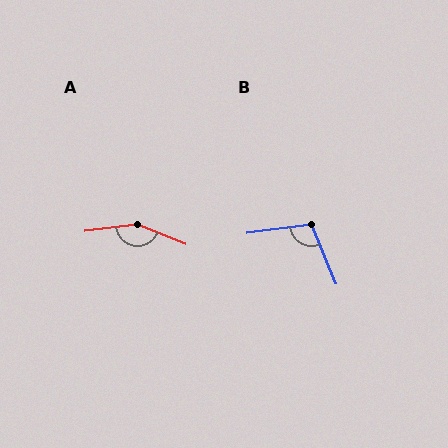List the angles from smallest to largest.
B (104°), A (150°).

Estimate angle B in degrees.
Approximately 104 degrees.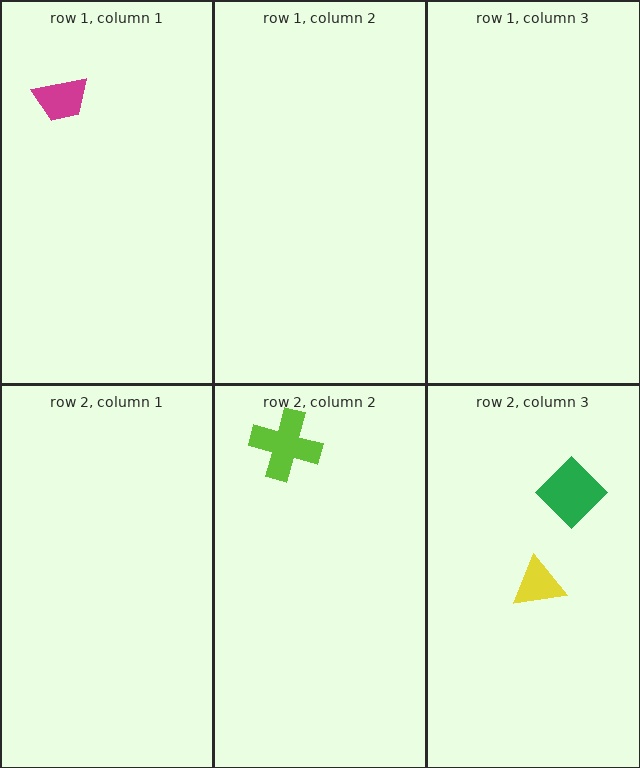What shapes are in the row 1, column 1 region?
The magenta trapezoid.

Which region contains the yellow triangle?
The row 2, column 3 region.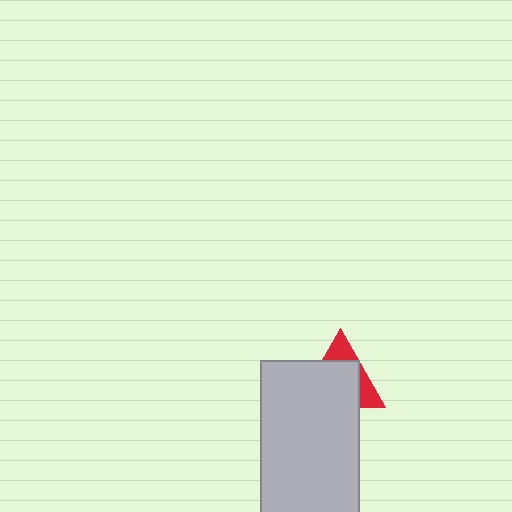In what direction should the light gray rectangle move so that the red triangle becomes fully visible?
The light gray rectangle should move down. That is the shortest direction to clear the overlap and leave the red triangle fully visible.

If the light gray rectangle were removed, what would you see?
You would see the complete red triangle.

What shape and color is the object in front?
The object in front is a light gray rectangle.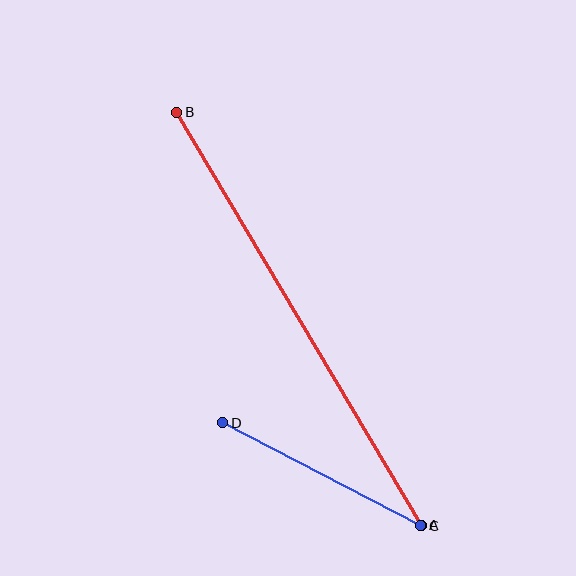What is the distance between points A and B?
The distance is approximately 479 pixels.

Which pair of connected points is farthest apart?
Points A and B are farthest apart.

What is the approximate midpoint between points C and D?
The midpoint is at approximately (322, 474) pixels.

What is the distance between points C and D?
The distance is approximately 223 pixels.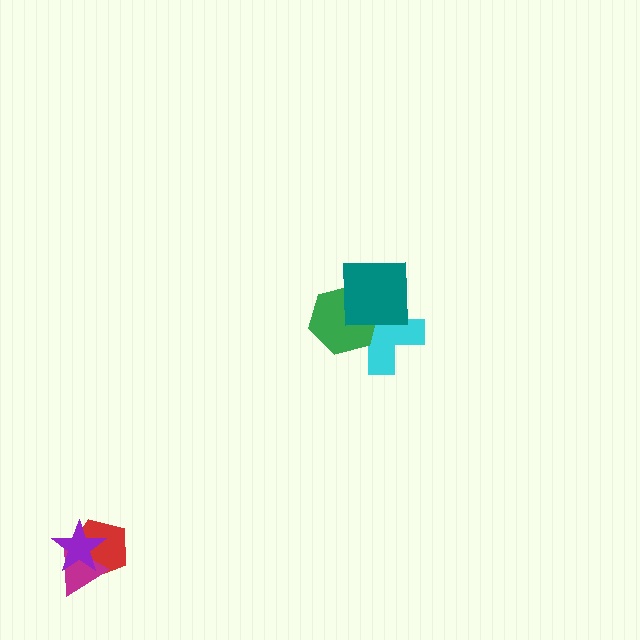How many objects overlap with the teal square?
2 objects overlap with the teal square.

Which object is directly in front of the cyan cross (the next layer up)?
The green hexagon is directly in front of the cyan cross.